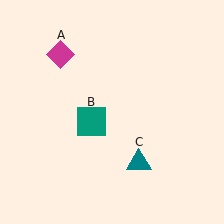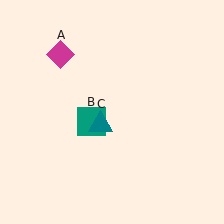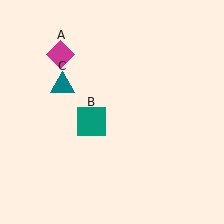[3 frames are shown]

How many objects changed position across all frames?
1 object changed position: teal triangle (object C).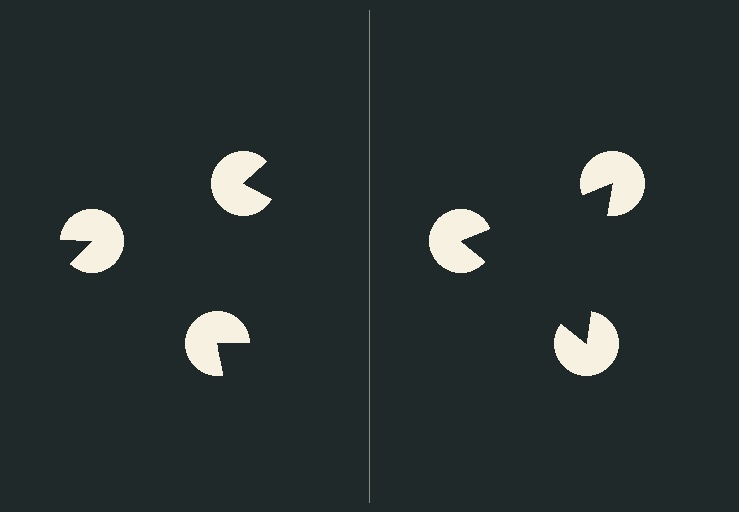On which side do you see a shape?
An illusory triangle appears on the right side. On the left side the wedge cuts are rotated, so no coherent shape forms.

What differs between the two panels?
The pac-man discs are positioned identically on both sides; only the wedge orientations differ. On the right they align to a triangle; on the left they are misaligned.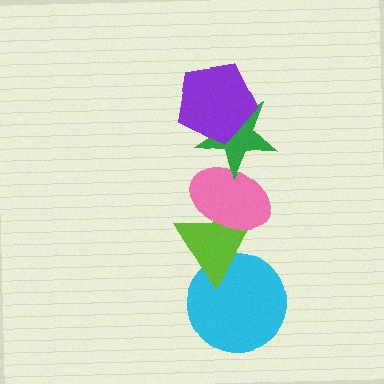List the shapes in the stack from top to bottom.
From top to bottom: the purple pentagon, the green star, the pink ellipse, the lime triangle, the cyan circle.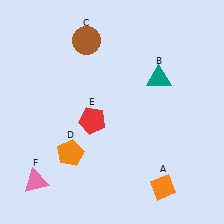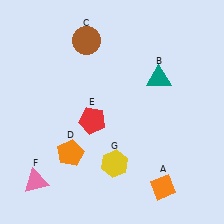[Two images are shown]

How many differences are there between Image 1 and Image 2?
There is 1 difference between the two images.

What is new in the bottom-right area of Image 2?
A yellow hexagon (G) was added in the bottom-right area of Image 2.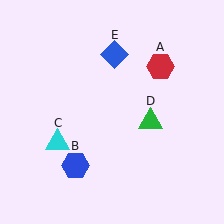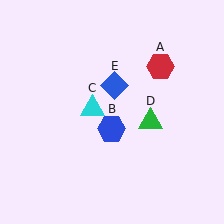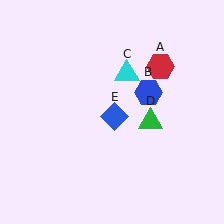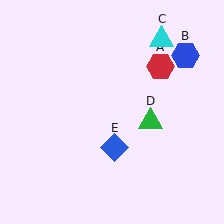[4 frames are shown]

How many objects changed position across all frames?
3 objects changed position: blue hexagon (object B), cyan triangle (object C), blue diamond (object E).